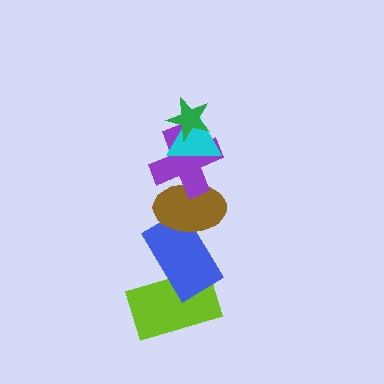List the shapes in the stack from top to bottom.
From top to bottom: the green star, the cyan triangle, the purple cross, the brown ellipse, the blue rectangle, the lime rectangle.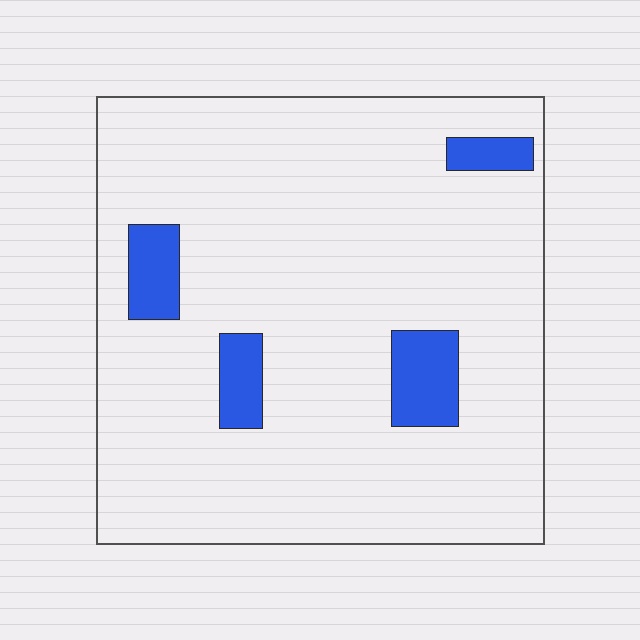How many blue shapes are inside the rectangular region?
4.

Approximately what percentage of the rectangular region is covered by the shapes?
Approximately 10%.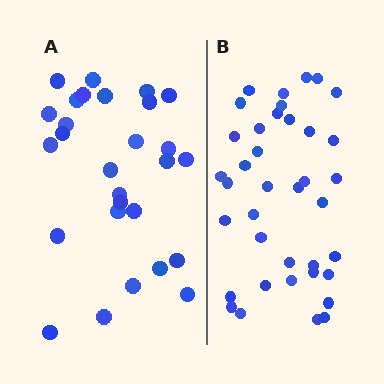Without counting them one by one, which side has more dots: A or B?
Region B (the right region) has more dots.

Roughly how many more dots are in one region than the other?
Region B has roughly 10 or so more dots than region A.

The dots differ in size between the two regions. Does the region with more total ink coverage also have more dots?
No. Region A has more total ink coverage because its dots are larger, but region B actually contains more individual dots. Total area can be misleading — the number of items is what matters here.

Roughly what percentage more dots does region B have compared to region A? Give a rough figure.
About 35% more.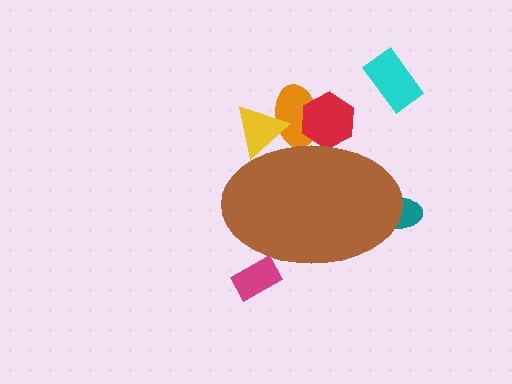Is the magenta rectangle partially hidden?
Yes, the magenta rectangle is partially hidden behind the brown ellipse.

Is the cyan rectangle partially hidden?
No, the cyan rectangle is fully visible.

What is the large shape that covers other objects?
A brown ellipse.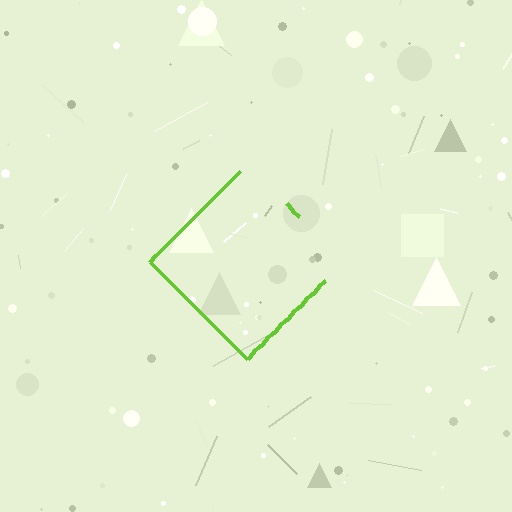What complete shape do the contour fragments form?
The contour fragments form a diamond.